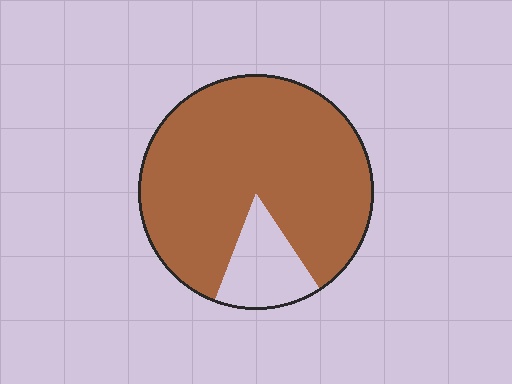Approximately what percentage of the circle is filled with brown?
Approximately 85%.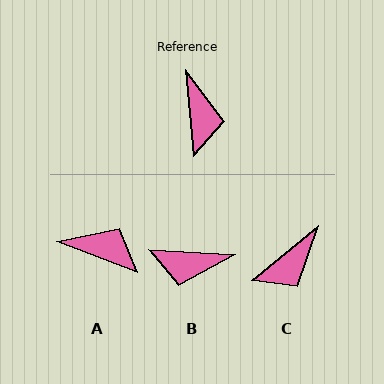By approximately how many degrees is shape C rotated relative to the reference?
Approximately 56 degrees clockwise.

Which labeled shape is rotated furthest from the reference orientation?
B, about 98 degrees away.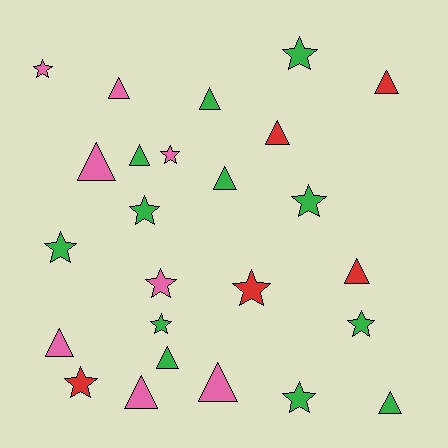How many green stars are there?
There are 7 green stars.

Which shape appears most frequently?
Triangle, with 13 objects.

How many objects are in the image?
There are 25 objects.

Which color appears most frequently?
Green, with 12 objects.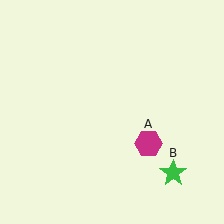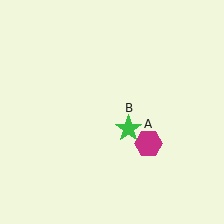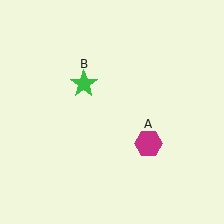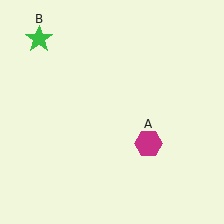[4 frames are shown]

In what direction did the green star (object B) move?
The green star (object B) moved up and to the left.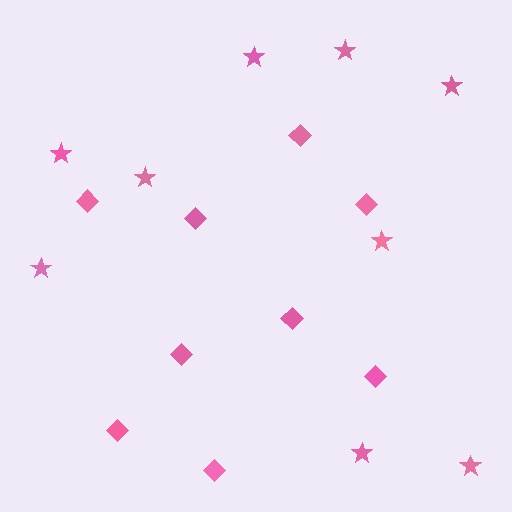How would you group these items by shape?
There are 2 groups: one group of stars (9) and one group of diamonds (9).